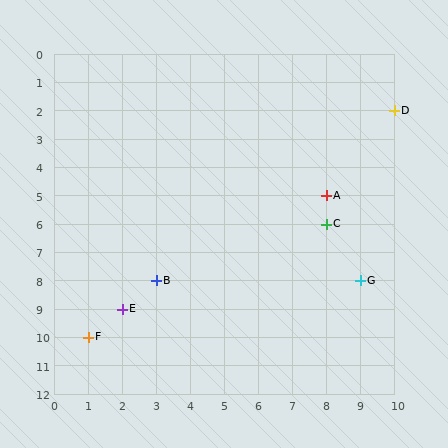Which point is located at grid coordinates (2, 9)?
Point E is at (2, 9).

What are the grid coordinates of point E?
Point E is at grid coordinates (2, 9).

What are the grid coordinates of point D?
Point D is at grid coordinates (10, 2).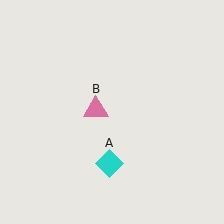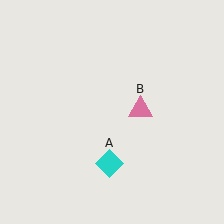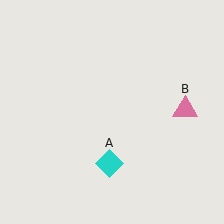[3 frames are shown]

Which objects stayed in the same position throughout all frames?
Cyan diamond (object A) remained stationary.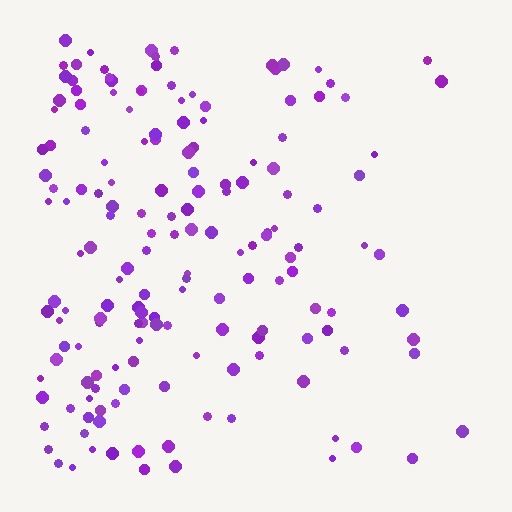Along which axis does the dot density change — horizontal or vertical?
Horizontal.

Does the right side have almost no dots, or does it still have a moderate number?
Still a moderate number, just noticeably fewer than the left.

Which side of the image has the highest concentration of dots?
The left.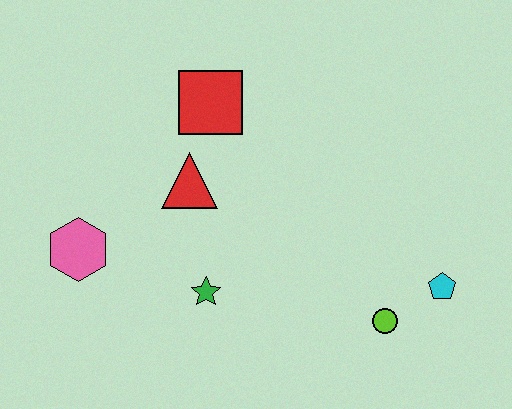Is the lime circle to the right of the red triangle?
Yes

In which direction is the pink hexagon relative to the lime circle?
The pink hexagon is to the left of the lime circle.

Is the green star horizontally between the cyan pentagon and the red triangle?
Yes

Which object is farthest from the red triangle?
The cyan pentagon is farthest from the red triangle.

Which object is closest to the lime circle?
The cyan pentagon is closest to the lime circle.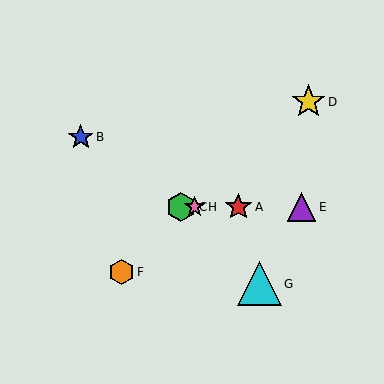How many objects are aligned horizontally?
4 objects (A, C, E, H) are aligned horizontally.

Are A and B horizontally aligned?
No, A is at y≈207 and B is at y≈137.